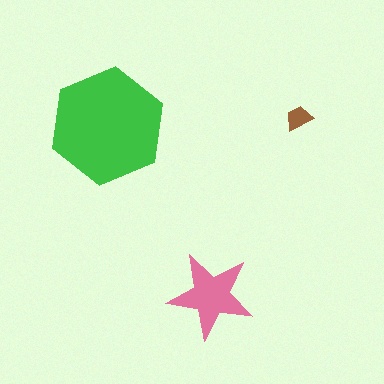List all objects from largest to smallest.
The green hexagon, the pink star, the brown trapezoid.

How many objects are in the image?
There are 3 objects in the image.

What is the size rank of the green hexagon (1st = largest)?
1st.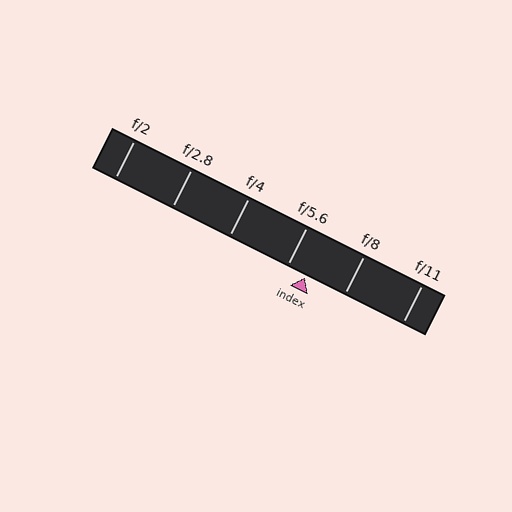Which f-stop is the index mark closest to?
The index mark is closest to f/5.6.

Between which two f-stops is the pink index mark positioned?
The index mark is between f/5.6 and f/8.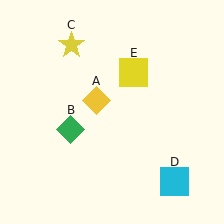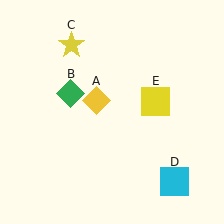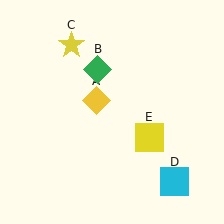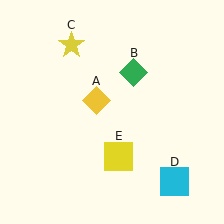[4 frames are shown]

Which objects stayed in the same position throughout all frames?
Yellow diamond (object A) and yellow star (object C) and cyan square (object D) remained stationary.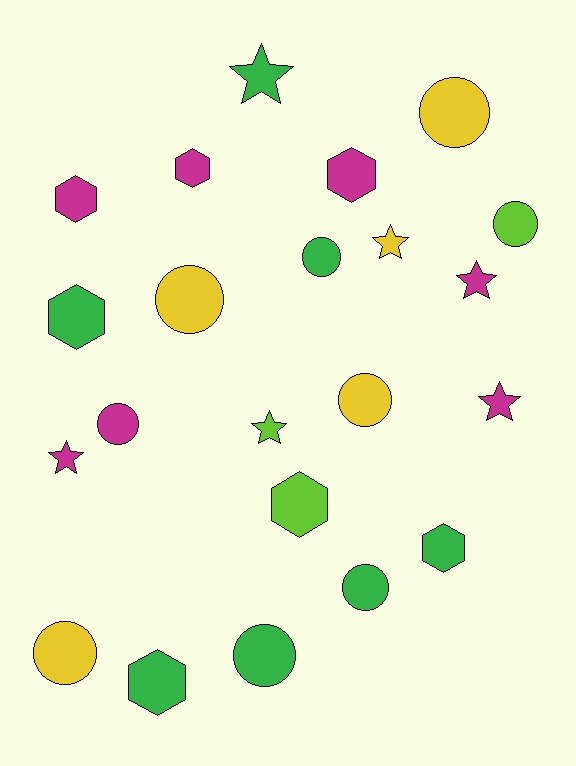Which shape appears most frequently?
Circle, with 9 objects.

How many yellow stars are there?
There is 1 yellow star.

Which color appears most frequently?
Magenta, with 7 objects.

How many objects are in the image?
There are 22 objects.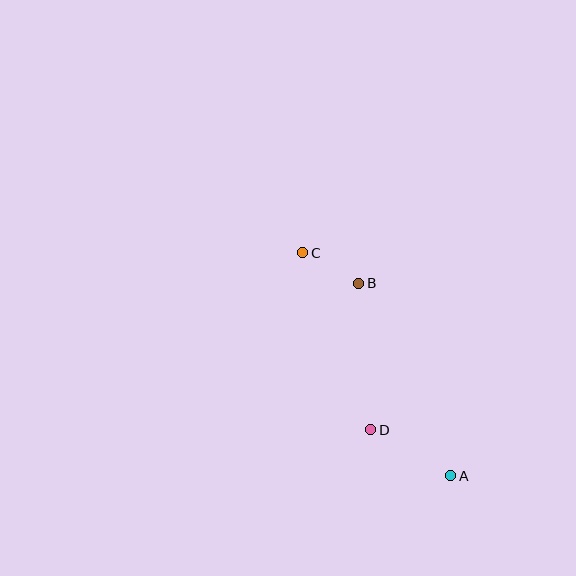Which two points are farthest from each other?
Points A and C are farthest from each other.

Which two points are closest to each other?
Points B and C are closest to each other.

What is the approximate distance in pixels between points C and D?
The distance between C and D is approximately 190 pixels.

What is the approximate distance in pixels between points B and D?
The distance between B and D is approximately 147 pixels.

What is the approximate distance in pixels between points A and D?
The distance between A and D is approximately 92 pixels.